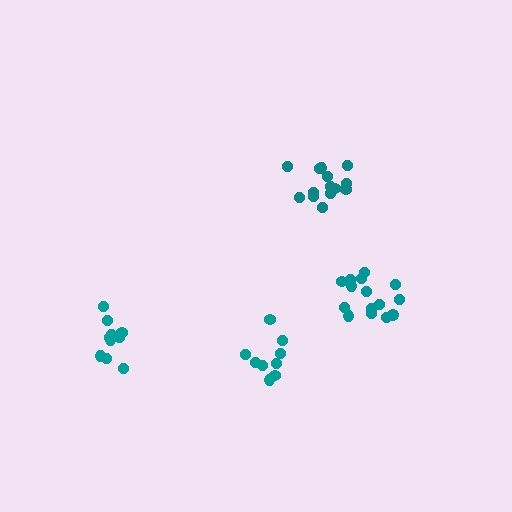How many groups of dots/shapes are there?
There are 4 groups.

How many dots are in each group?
Group 1: 9 dots, Group 2: 15 dots, Group 3: 10 dots, Group 4: 14 dots (48 total).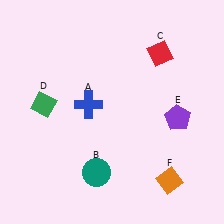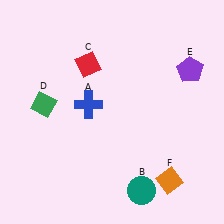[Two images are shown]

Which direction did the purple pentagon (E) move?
The purple pentagon (E) moved up.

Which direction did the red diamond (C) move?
The red diamond (C) moved left.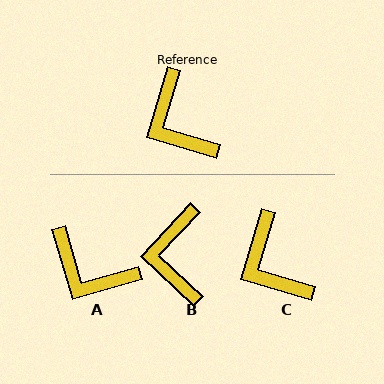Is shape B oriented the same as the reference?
No, it is off by about 27 degrees.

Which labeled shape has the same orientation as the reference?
C.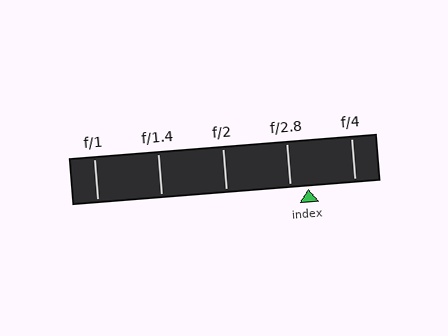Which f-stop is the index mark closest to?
The index mark is closest to f/2.8.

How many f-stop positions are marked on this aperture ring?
There are 5 f-stop positions marked.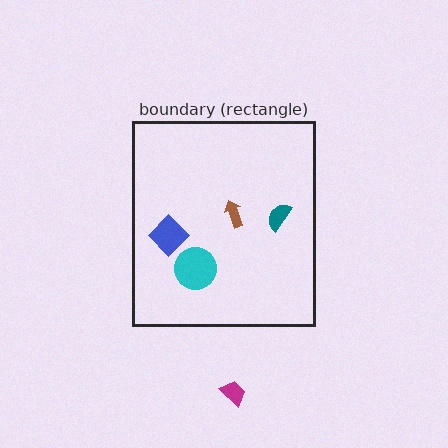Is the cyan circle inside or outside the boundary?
Inside.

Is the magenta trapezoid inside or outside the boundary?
Outside.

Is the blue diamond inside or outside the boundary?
Inside.